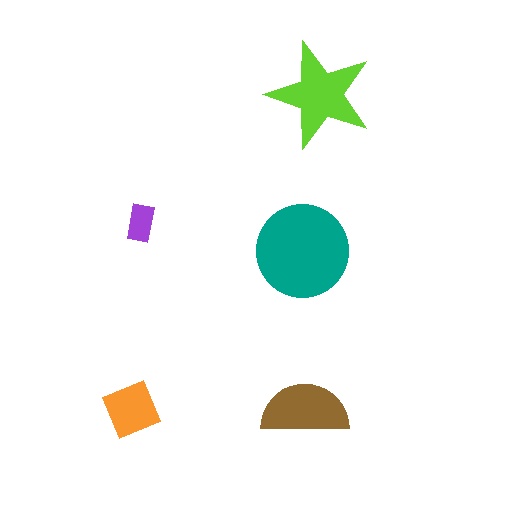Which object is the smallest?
The purple rectangle.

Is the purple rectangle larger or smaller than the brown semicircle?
Smaller.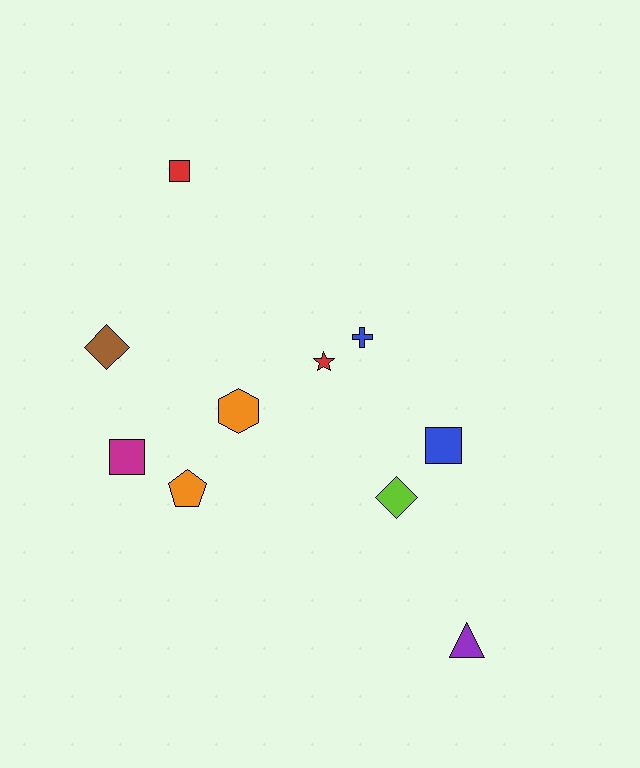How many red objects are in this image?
There are 2 red objects.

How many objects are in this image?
There are 10 objects.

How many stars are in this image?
There is 1 star.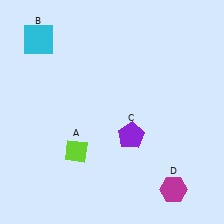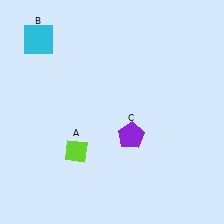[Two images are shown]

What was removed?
The magenta hexagon (D) was removed in Image 2.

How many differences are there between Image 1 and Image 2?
There is 1 difference between the two images.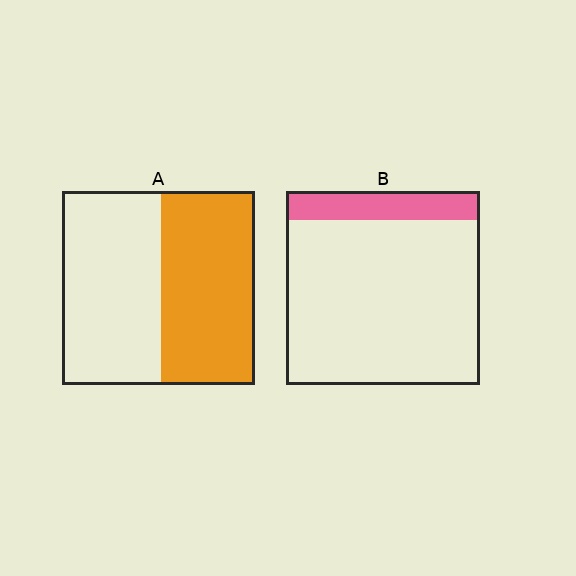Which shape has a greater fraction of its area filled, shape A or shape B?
Shape A.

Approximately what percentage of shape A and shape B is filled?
A is approximately 50% and B is approximately 15%.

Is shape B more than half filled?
No.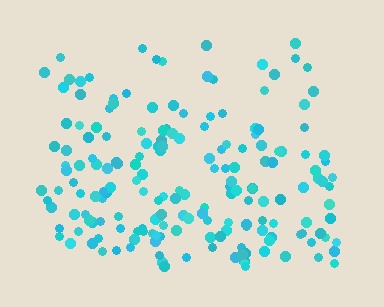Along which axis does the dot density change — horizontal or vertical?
Vertical.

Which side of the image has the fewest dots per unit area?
The top.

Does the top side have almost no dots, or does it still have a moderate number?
Still a moderate number, just noticeably fewer than the bottom.